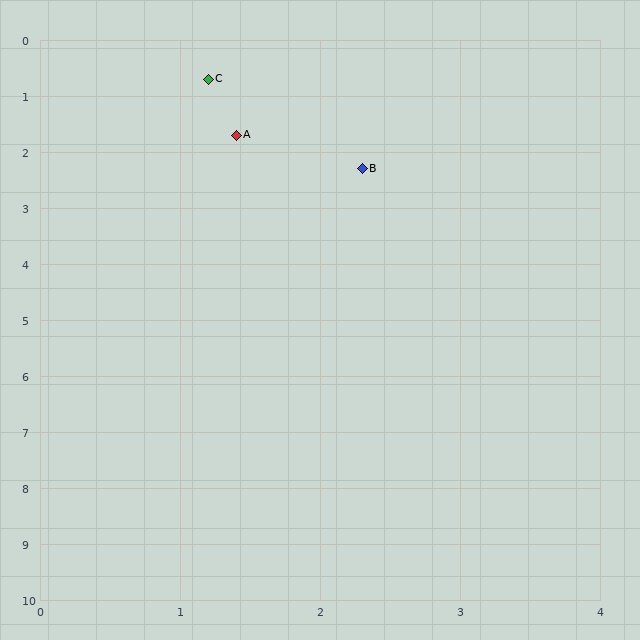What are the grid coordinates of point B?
Point B is at approximately (2.3, 2.3).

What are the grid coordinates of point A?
Point A is at approximately (1.4, 1.7).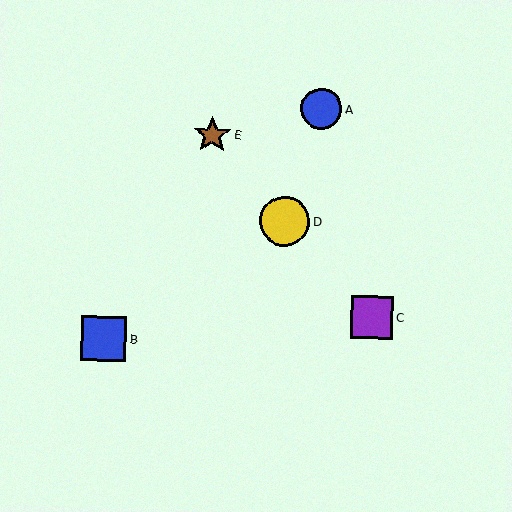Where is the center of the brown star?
The center of the brown star is at (212, 135).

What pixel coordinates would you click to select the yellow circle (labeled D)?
Click at (285, 221) to select the yellow circle D.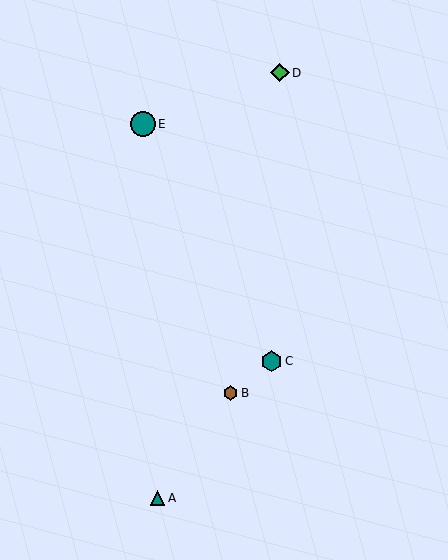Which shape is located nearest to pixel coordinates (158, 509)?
The teal triangle (labeled A) at (157, 498) is nearest to that location.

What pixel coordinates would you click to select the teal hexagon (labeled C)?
Click at (272, 361) to select the teal hexagon C.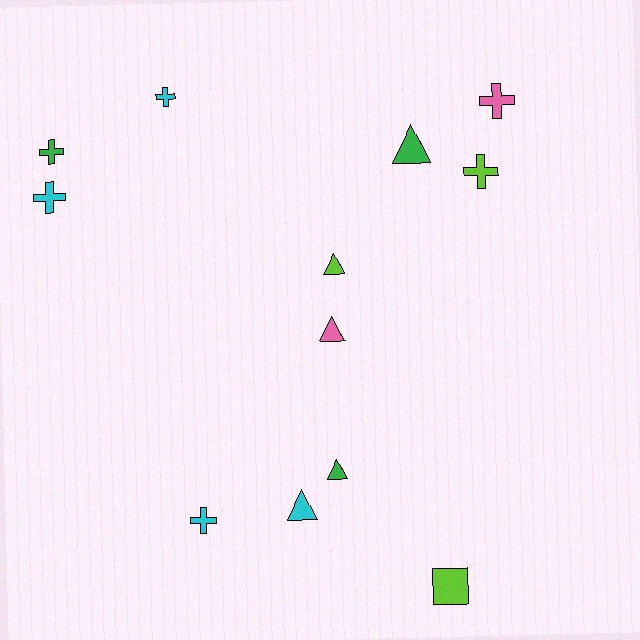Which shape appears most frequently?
Cross, with 6 objects.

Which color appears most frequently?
Cyan, with 4 objects.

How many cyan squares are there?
There are no cyan squares.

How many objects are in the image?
There are 12 objects.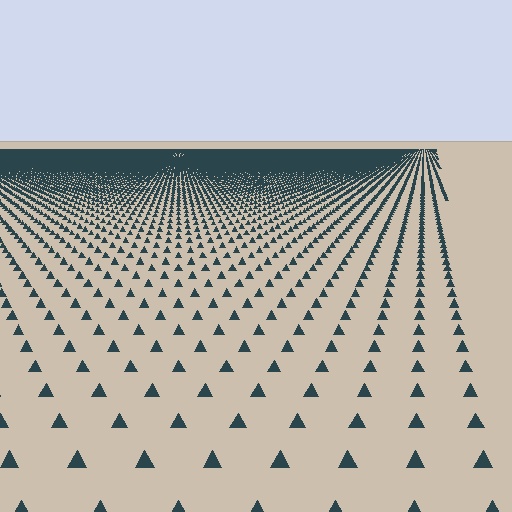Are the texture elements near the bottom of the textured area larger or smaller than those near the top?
Larger. Near the bottom, elements are closer to the viewer and appear at a bigger on-screen size.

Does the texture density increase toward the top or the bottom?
Density increases toward the top.